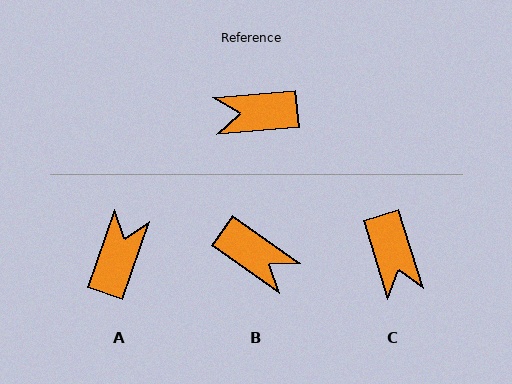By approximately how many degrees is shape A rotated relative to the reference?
Approximately 114 degrees clockwise.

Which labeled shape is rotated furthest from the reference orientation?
B, about 140 degrees away.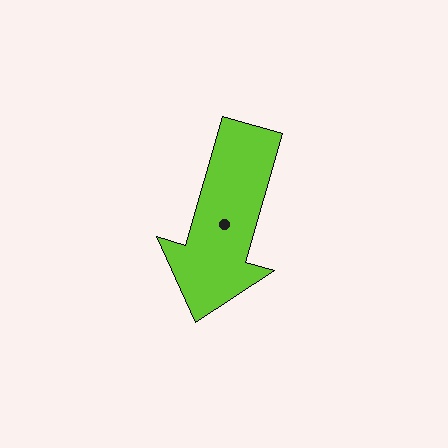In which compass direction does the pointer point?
South.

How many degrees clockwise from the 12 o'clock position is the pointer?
Approximately 196 degrees.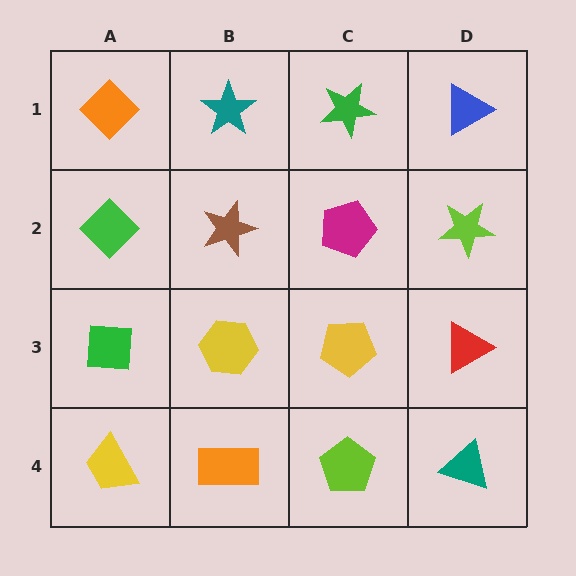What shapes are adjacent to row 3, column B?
A brown star (row 2, column B), an orange rectangle (row 4, column B), a green square (row 3, column A), a yellow pentagon (row 3, column C).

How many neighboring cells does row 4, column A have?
2.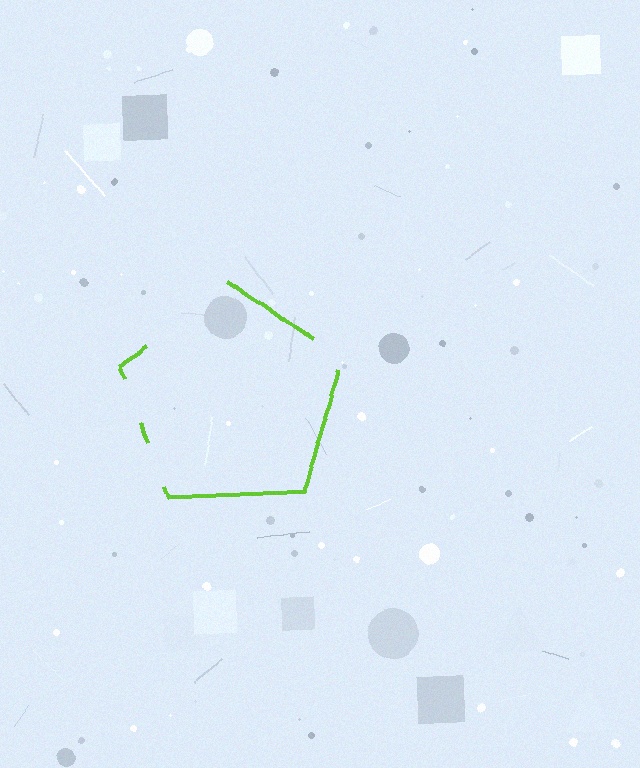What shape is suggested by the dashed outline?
The dashed outline suggests a pentagon.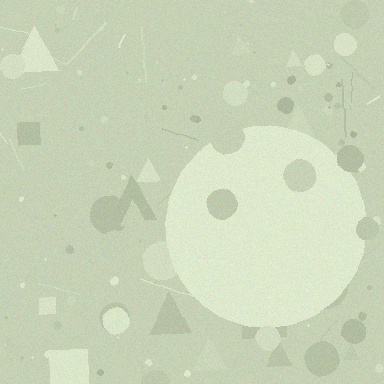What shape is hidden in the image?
A circle is hidden in the image.